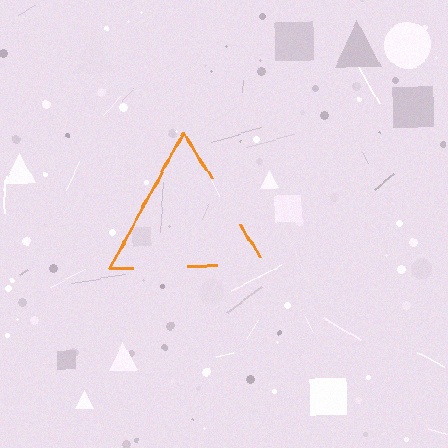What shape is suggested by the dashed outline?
The dashed outline suggests a triangle.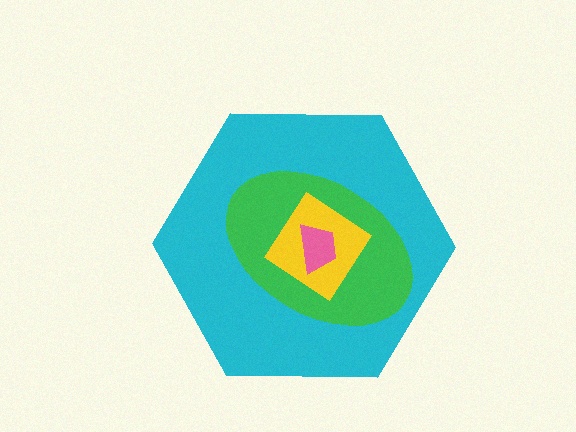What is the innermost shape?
The pink trapezoid.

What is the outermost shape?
The cyan hexagon.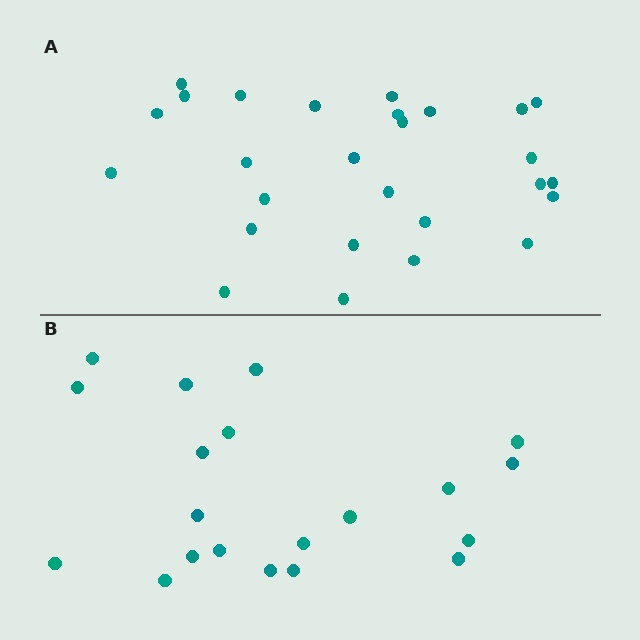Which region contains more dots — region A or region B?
Region A (the top region) has more dots.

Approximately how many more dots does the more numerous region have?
Region A has roughly 8 or so more dots than region B.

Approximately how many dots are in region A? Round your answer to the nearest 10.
About 30 dots. (The exact count is 27, which rounds to 30.)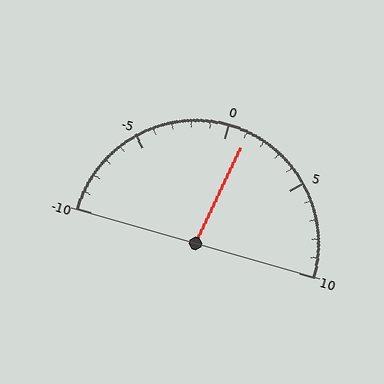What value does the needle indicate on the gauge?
The needle indicates approximately 1.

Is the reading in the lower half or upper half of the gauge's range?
The reading is in the upper half of the range (-10 to 10).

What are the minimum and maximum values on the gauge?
The gauge ranges from -10 to 10.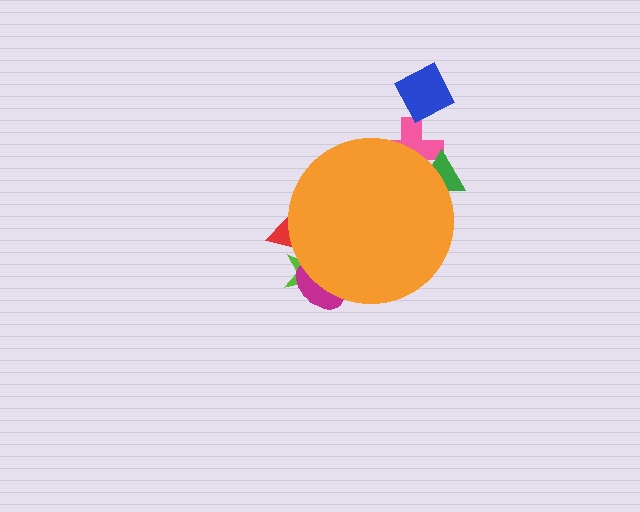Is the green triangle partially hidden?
Yes, the green triangle is partially hidden behind the orange circle.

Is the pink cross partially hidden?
Yes, the pink cross is partially hidden behind the orange circle.